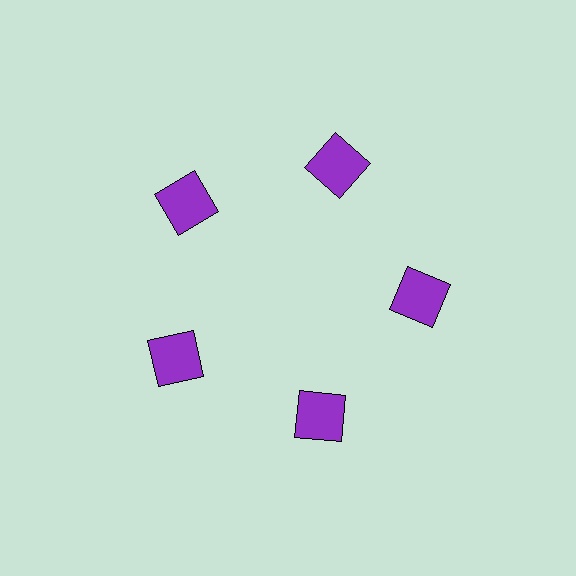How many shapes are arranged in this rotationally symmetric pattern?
There are 5 shapes, arranged in 5 groups of 1.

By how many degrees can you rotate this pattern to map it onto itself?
The pattern maps onto itself every 72 degrees of rotation.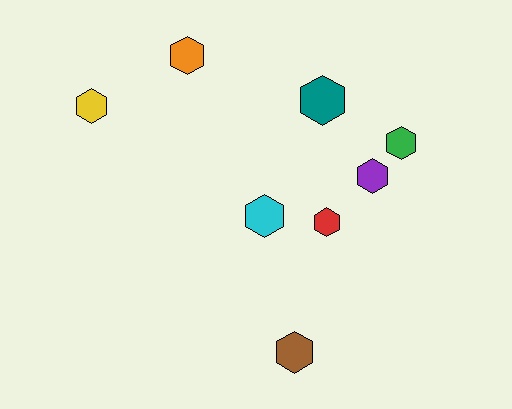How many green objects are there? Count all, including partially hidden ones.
There is 1 green object.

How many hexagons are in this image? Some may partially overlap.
There are 8 hexagons.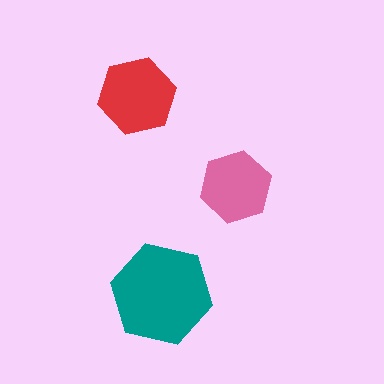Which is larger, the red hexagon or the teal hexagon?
The teal one.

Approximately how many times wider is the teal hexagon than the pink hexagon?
About 1.5 times wider.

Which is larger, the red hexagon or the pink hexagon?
The red one.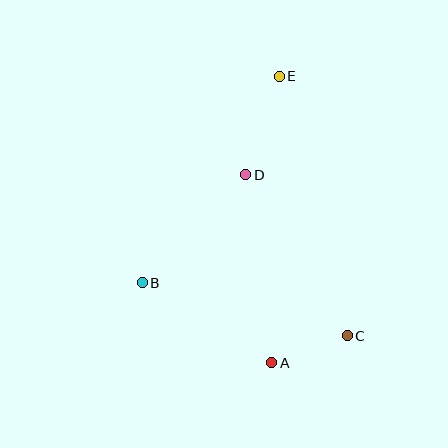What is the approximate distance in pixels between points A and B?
The distance between A and B is approximately 152 pixels.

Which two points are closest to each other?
Points A and C are closest to each other.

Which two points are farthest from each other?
Points A and E are farthest from each other.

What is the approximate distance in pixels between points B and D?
The distance between B and D is approximately 150 pixels.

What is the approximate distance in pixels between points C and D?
The distance between C and D is approximately 190 pixels.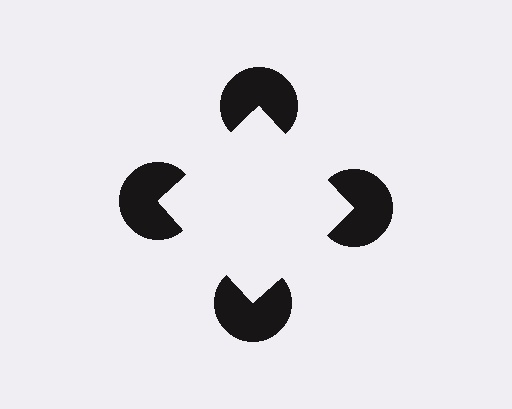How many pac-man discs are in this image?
There are 4 — one at each vertex of the illusory square.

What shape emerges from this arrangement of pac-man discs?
An illusory square — its edges are inferred from the aligned wedge cuts in the pac-man discs, not physically drawn.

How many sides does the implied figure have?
4 sides.